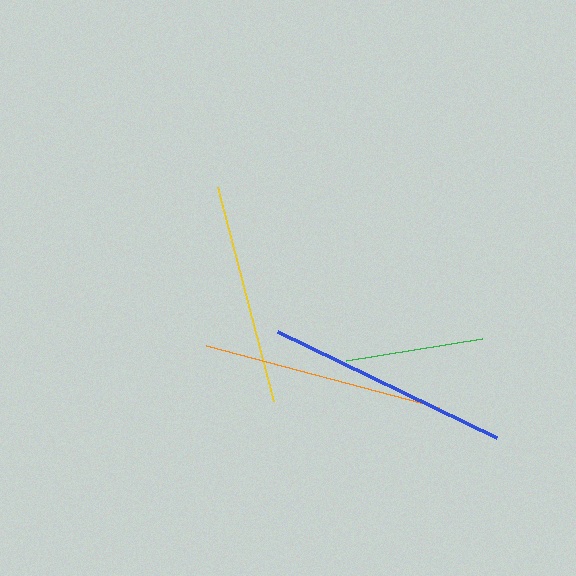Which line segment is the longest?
The blue line is the longest at approximately 243 pixels.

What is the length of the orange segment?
The orange segment is approximately 241 pixels long.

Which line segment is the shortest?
The green line is the shortest at approximately 138 pixels.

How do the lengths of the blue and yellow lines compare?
The blue and yellow lines are approximately the same length.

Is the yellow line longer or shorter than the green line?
The yellow line is longer than the green line.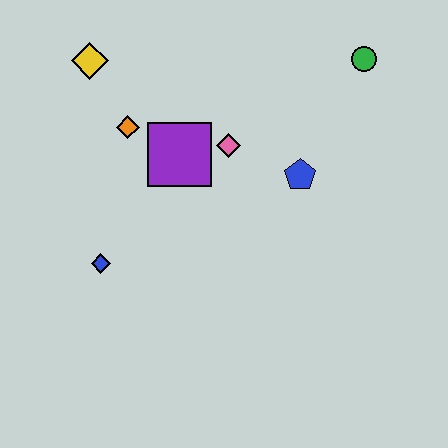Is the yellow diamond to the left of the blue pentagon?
Yes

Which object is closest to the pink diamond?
The purple square is closest to the pink diamond.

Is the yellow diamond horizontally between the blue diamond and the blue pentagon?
No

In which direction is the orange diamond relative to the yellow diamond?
The orange diamond is below the yellow diamond.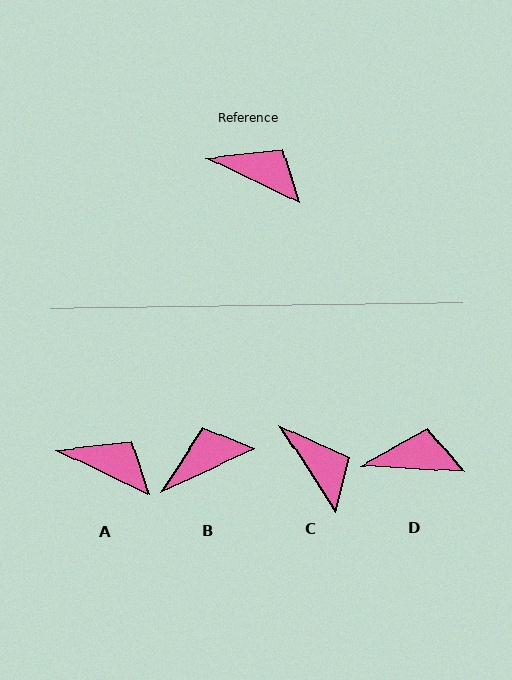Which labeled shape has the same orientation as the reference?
A.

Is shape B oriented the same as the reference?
No, it is off by about 50 degrees.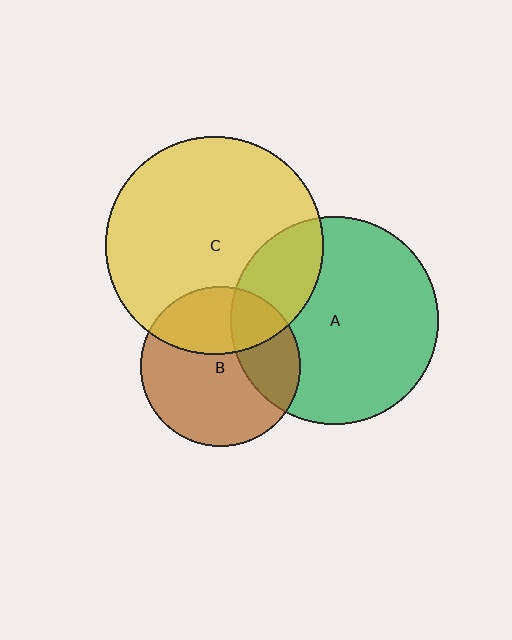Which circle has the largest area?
Circle C (yellow).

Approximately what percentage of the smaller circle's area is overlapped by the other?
Approximately 25%.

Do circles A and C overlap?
Yes.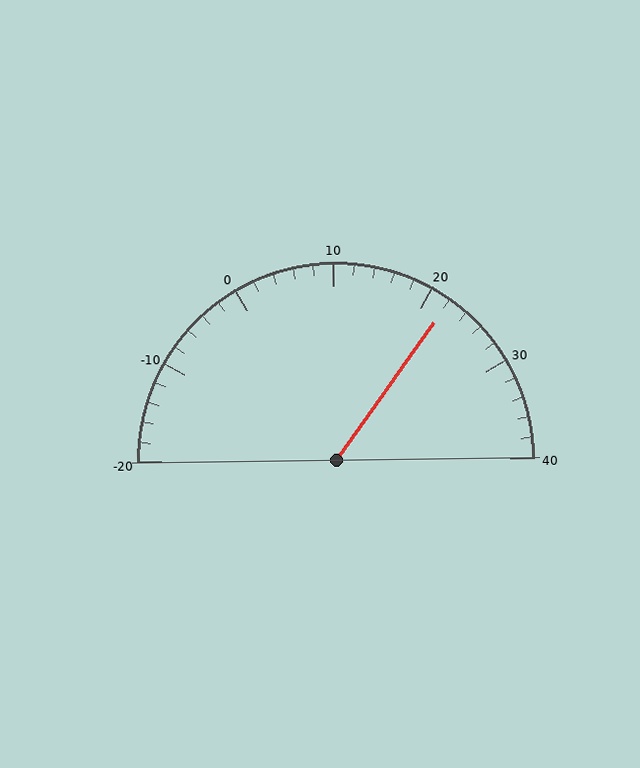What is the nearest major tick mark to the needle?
The nearest major tick mark is 20.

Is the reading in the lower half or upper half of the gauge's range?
The reading is in the upper half of the range (-20 to 40).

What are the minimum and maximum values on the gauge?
The gauge ranges from -20 to 40.